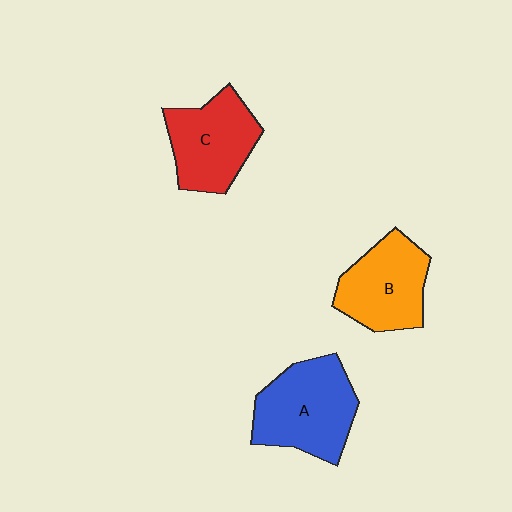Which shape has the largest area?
Shape A (blue).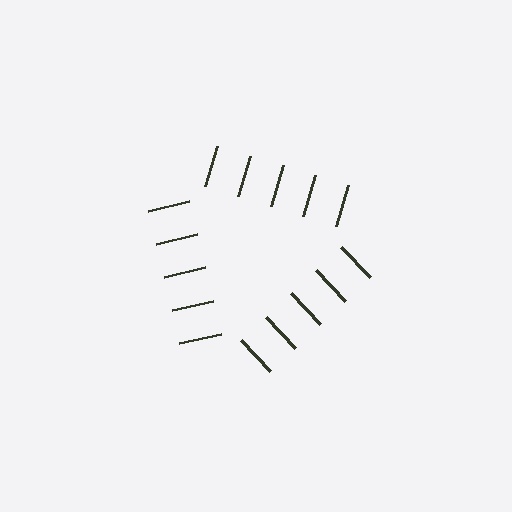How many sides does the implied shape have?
3 sides — the line-ends trace a triangle.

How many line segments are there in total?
15 — 5 along each of the 3 edges.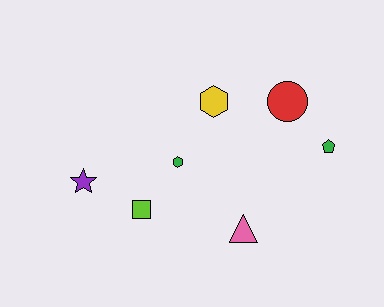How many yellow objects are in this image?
There is 1 yellow object.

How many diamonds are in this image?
There are no diamonds.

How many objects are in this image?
There are 7 objects.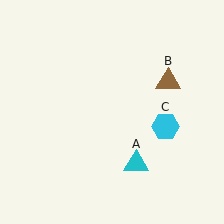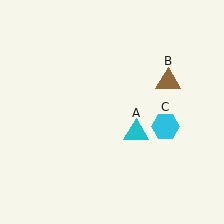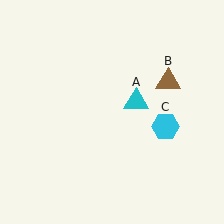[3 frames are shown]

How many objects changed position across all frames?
1 object changed position: cyan triangle (object A).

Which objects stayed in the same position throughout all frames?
Brown triangle (object B) and cyan hexagon (object C) remained stationary.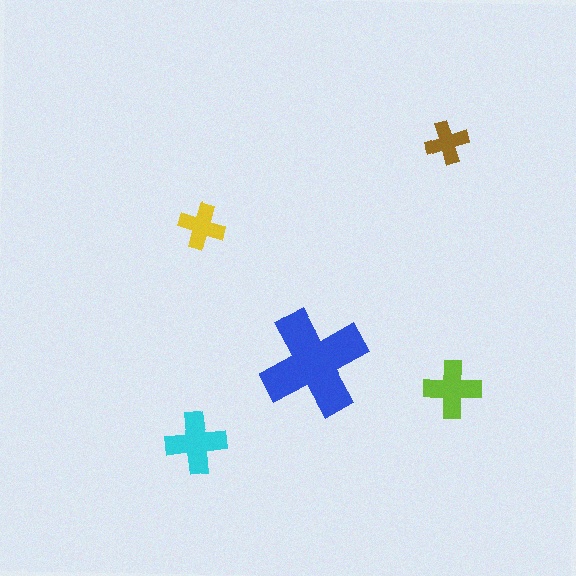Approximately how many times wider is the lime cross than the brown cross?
About 1.5 times wider.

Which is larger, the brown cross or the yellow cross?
The yellow one.